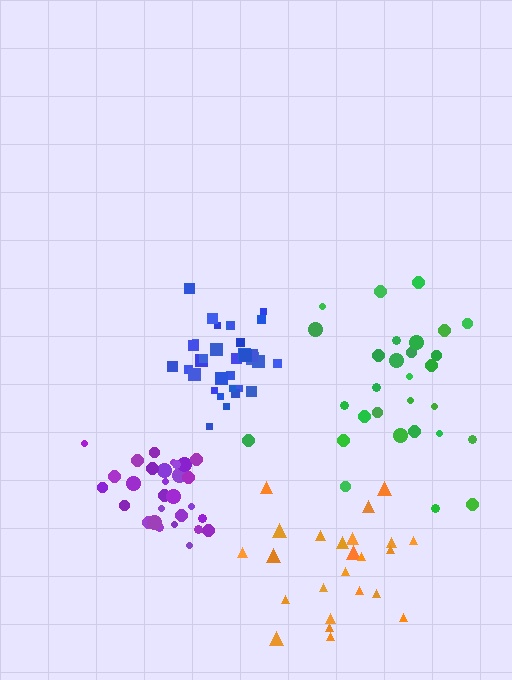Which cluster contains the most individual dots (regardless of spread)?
Blue (33).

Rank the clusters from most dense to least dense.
blue, purple, orange, green.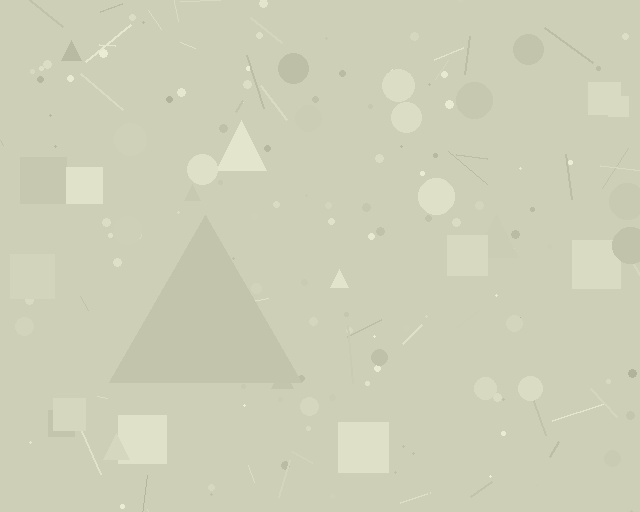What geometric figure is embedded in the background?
A triangle is embedded in the background.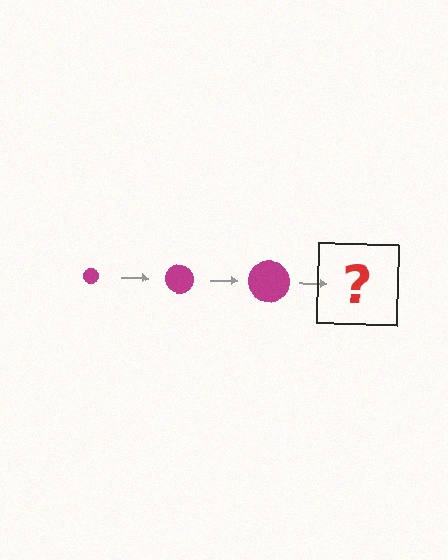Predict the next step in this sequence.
The next step is a magenta circle, larger than the previous one.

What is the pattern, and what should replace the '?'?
The pattern is that the circle gets progressively larger each step. The '?' should be a magenta circle, larger than the previous one.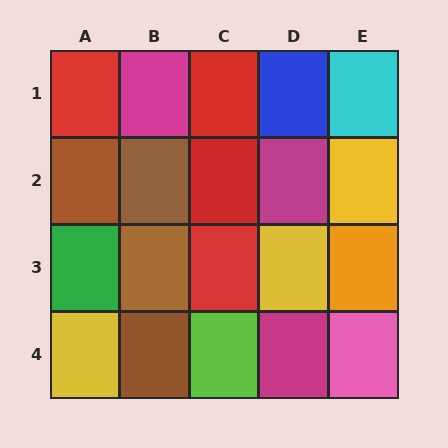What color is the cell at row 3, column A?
Green.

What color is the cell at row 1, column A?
Red.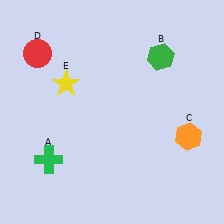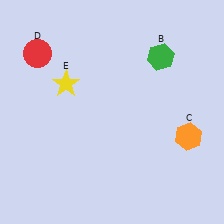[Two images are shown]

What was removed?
The green cross (A) was removed in Image 2.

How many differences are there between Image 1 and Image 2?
There is 1 difference between the two images.